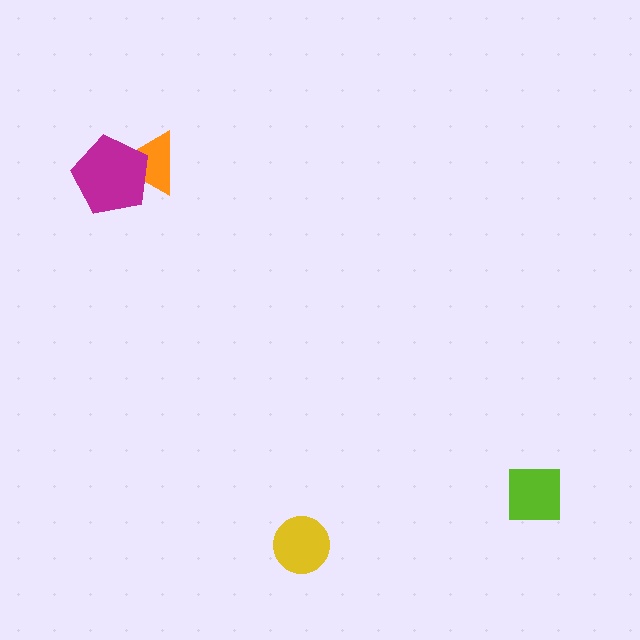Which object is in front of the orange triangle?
The magenta pentagon is in front of the orange triangle.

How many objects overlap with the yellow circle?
0 objects overlap with the yellow circle.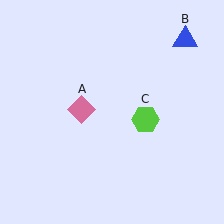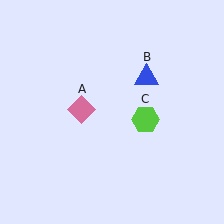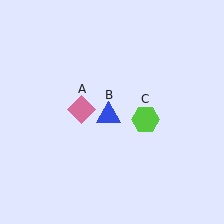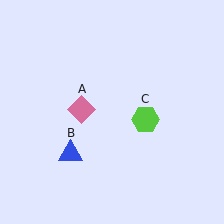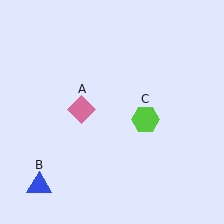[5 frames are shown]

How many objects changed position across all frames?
1 object changed position: blue triangle (object B).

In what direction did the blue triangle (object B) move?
The blue triangle (object B) moved down and to the left.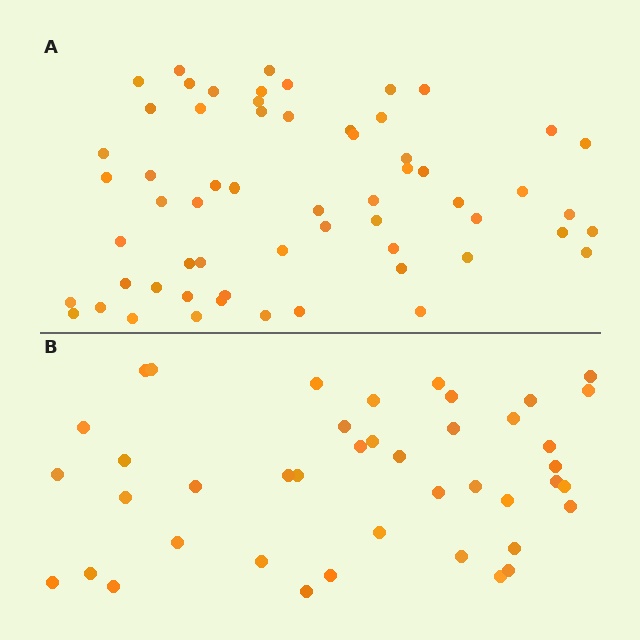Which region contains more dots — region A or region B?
Region A (the top region) has more dots.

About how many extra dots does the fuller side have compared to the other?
Region A has approximately 20 more dots than region B.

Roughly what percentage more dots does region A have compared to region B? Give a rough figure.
About 45% more.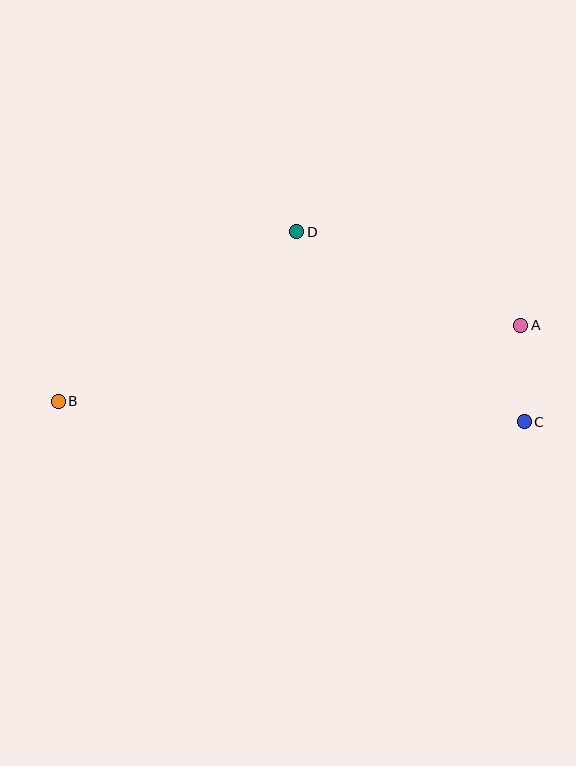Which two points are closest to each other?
Points A and C are closest to each other.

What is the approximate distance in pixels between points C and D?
The distance between C and D is approximately 296 pixels.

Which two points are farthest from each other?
Points A and B are farthest from each other.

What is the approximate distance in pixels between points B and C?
The distance between B and C is approximately 466 pixels.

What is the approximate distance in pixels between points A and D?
The distance between A and D is approximately 243 pixels.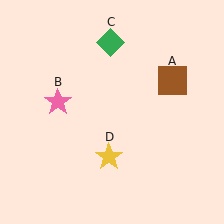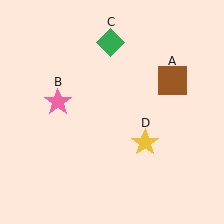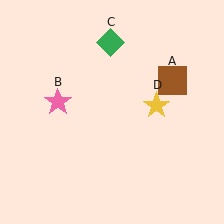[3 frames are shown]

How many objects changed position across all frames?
1 object changed position: yellow star (object D).